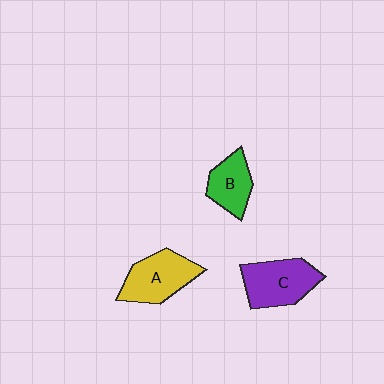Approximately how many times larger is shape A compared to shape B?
Approximately 1.4 times.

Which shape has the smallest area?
Shape B (green).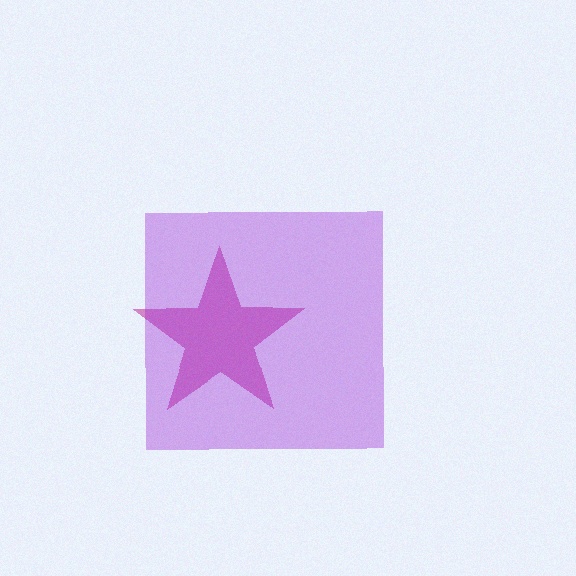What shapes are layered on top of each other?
The layered shapes are: a magenta star, a purple square.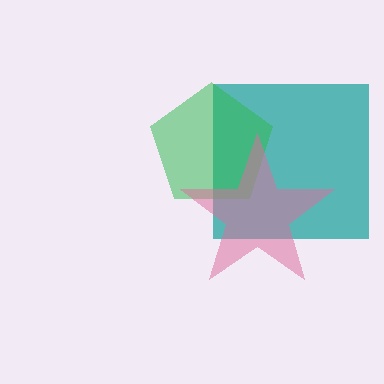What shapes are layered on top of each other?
The layered shapes are: a teal square, a green pentagon, a pink star.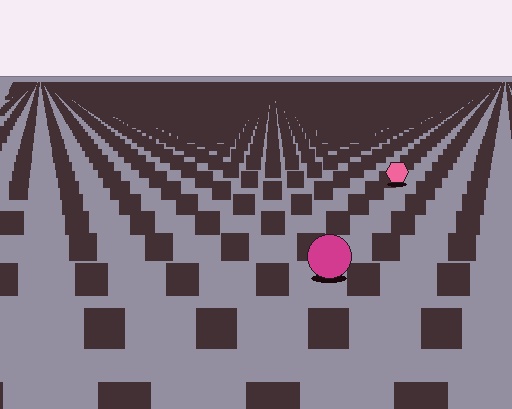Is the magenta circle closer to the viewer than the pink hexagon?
Yes. The magenta circle is closer — you can tell from the texture gradient: the ground texture is coarser near it.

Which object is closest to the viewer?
The magenta circle is closest. The texture marks near it are larger and more spread out.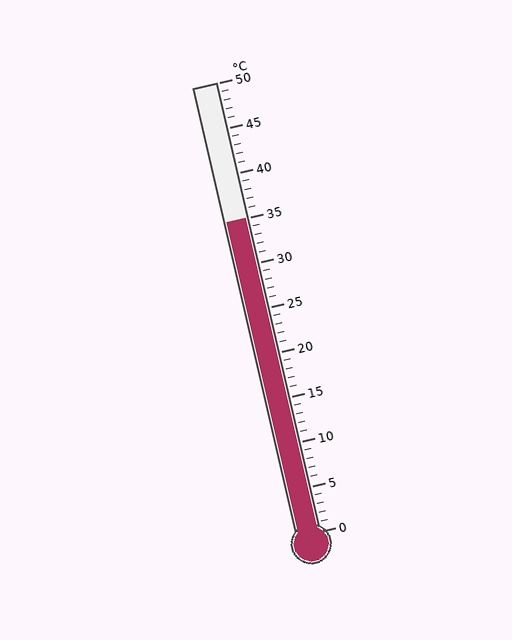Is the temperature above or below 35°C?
The temperature is at 35°C.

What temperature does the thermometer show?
The thermometer shows approximately 35°C.